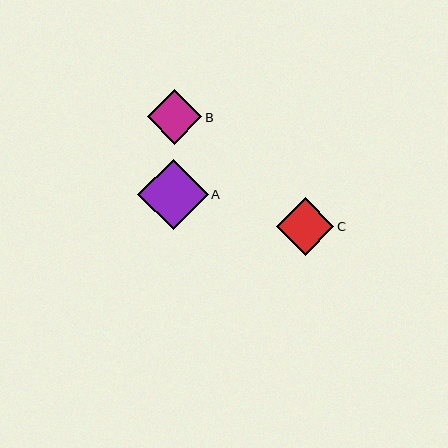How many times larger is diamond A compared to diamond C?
Diamond A is approximately 1.2 times the size of diamond C.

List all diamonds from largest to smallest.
From largest to smallest: A, C, B.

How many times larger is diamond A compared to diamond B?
Diamond A is approximately 1.3 times the size of diamond B.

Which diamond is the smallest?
Diamond B is the smallest with a size of approximately 54 pixels.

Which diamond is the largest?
Diamond A is the largest with a size of approximately 70 pixels.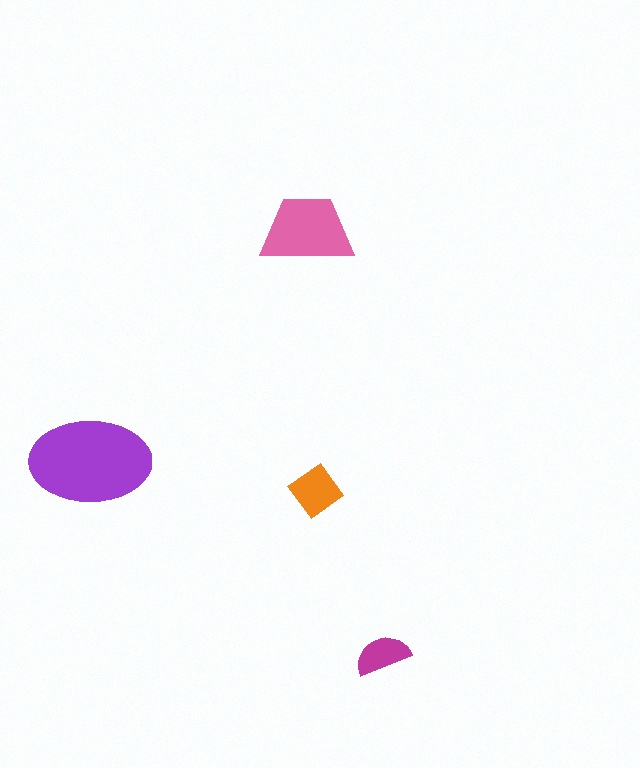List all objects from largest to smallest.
The purple ellipse, the pink trapezoid, the orange diamond, the magenta semicircle.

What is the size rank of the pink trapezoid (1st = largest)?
2nd.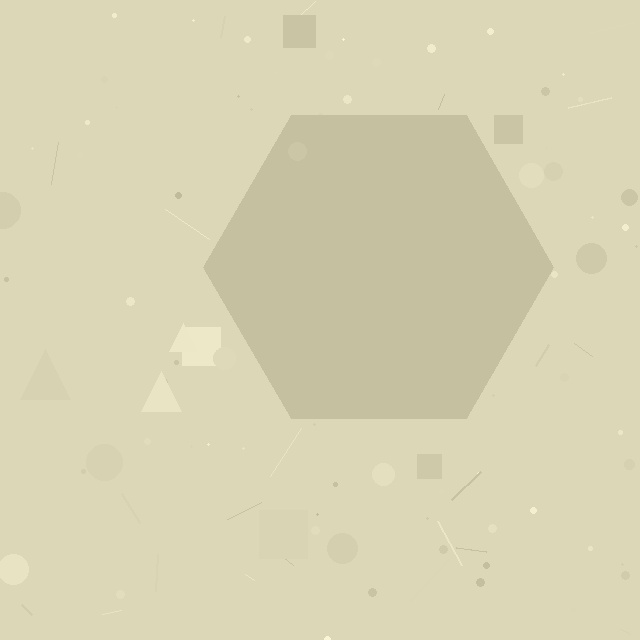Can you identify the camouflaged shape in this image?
The camouflaged shape is a hexagon.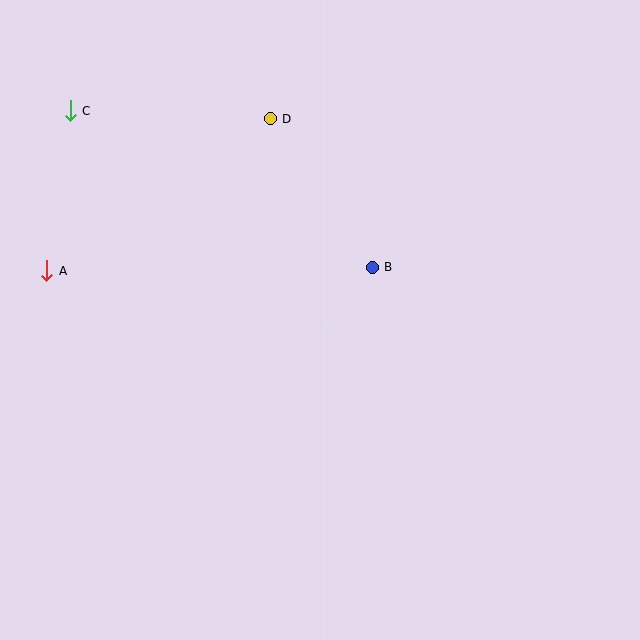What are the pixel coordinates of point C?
Point C is at (70, 111).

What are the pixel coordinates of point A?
Point A is at (47, 271).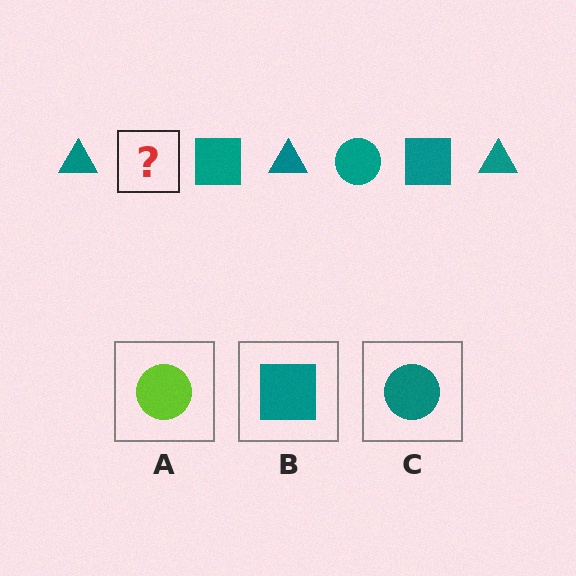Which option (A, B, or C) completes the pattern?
C.